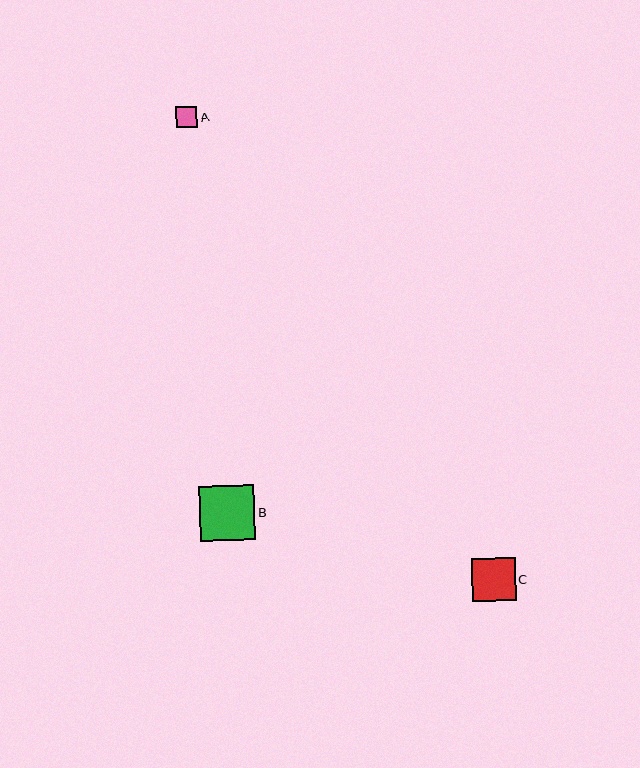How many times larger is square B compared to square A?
Square B is approximately 2.6 times the size of square A.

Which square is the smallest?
Square A is the smallest with a size of approximately 21 pixels.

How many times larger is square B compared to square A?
Square B is approximately 2.6 times the size of square A.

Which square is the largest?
Square B is the largest with a size of approximately 55 pixels.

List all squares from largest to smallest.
From largest to smallest: B, C, A.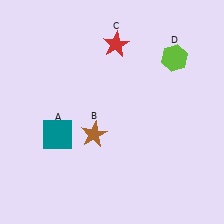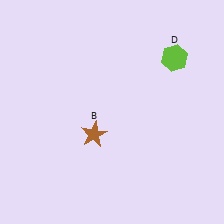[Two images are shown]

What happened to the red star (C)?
The red star (C) was removed in Image 2. It was in the top-right area of Image 1.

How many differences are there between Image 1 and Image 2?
There are 2 differences between the two images.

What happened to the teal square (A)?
The teal square (A) was removed in Image 2. It was in the bottom-left area of Image 1.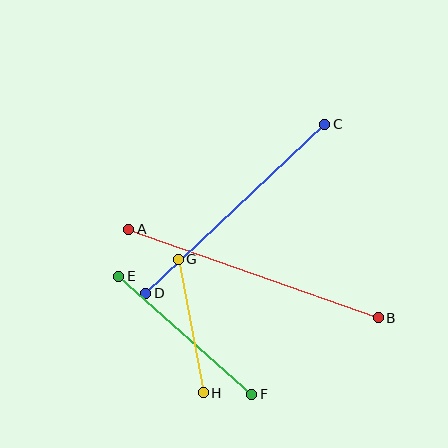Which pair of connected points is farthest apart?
Points A and B are farthest apart.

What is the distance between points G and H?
The distance is approximately 136 pixels.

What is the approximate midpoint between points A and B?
The midpoint is at approximately (254, 274) pixels.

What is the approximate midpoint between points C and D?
The midpoint is at approximately (235, 209) pixels.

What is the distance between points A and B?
The distance is approximately 265 pixels.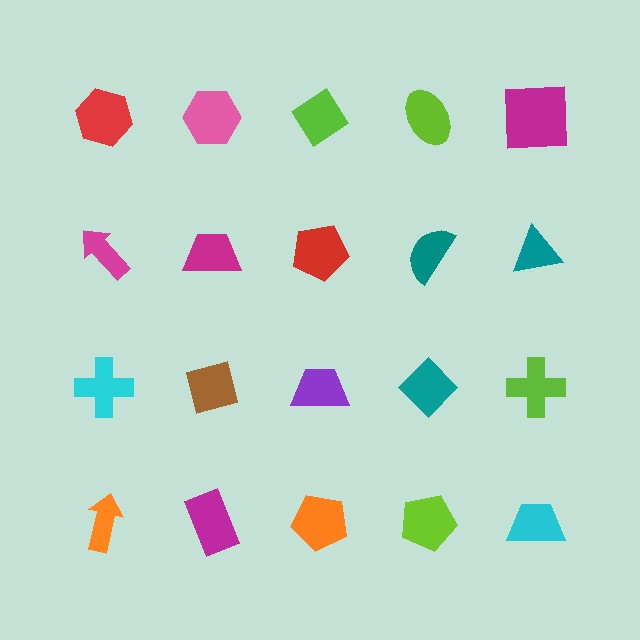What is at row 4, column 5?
A cyan trapezoid.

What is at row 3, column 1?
A cyan cross.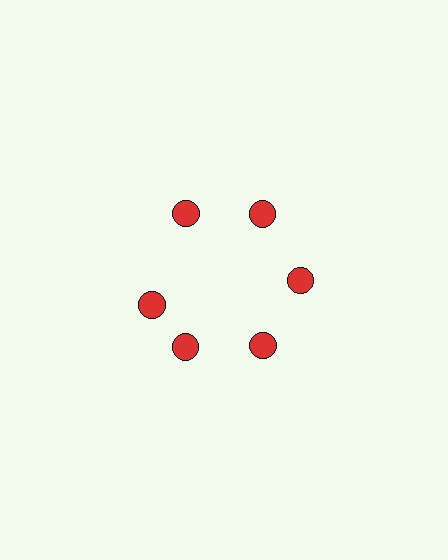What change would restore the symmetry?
The symmetry would be restored by rotating it back into even spacing with its neighbors so that all 6 circles sit at equal angles and equal distance from the center.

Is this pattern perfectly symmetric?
No. The 6 red circles are arranged in a ring, but one element near the 9 o'clock position is rotated out of alignment along the ring, breaking the 6-fold rotational symmetry.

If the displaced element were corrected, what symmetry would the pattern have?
It would have 6-fold rotational symmetry — the pattern would map onto itself every 60 degrees.